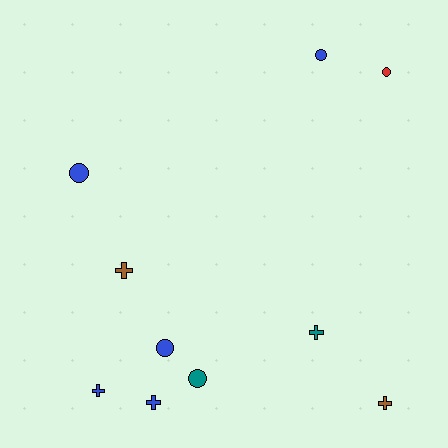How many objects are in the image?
There are 10 objects.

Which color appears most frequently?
Blue, with 5 objects.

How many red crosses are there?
There are no red crosses.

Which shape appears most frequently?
Circle, with 5 objects.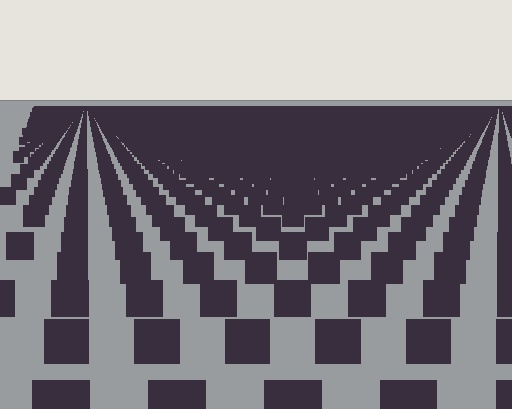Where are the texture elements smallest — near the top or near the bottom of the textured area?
Near the top.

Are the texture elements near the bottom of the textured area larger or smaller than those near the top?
Larger. Near the bottom, elements are closer to the viewer and appear at a bigger on-screen size.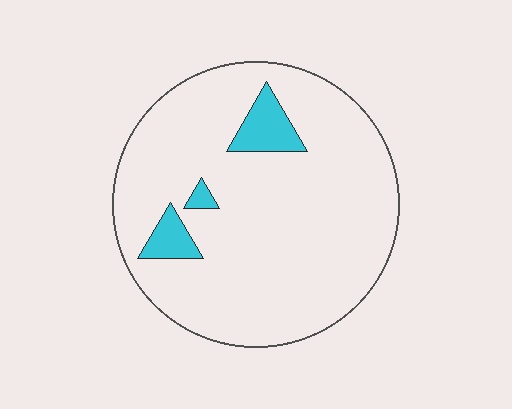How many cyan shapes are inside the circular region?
3.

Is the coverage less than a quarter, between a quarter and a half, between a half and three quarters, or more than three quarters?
Less than a quarter.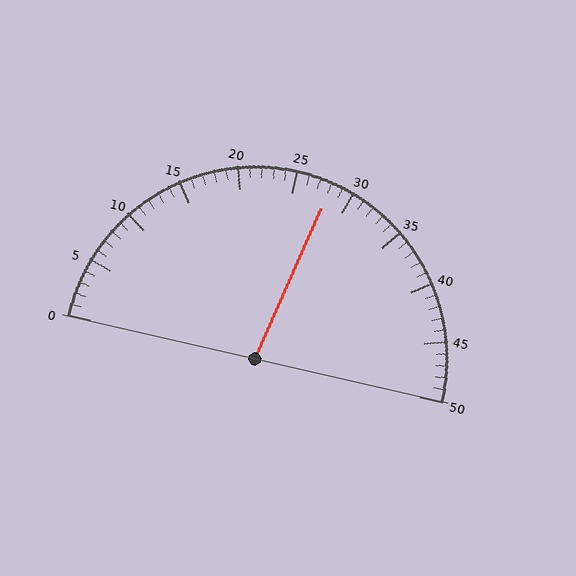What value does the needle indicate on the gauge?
The needle indicates approximately 28.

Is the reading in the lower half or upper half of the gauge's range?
The reading is in the upper half of the range (0 to 50).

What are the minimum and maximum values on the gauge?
The gauge ranges from 0 to 50.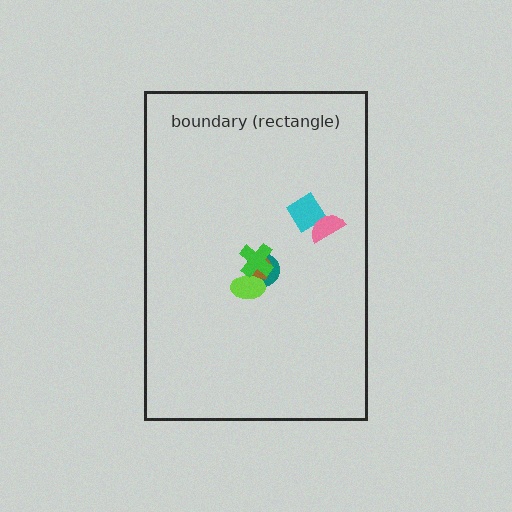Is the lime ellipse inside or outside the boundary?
Inside.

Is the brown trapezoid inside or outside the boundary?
Inside.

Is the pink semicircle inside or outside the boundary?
Inside.